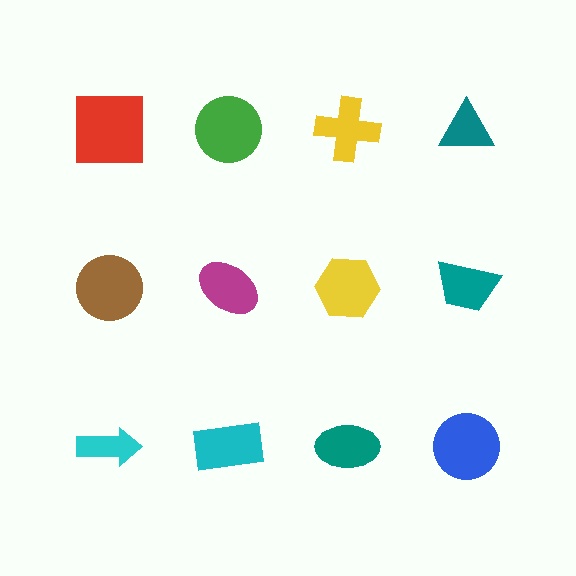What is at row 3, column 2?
A cyan rectangle.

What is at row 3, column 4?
A blue circle.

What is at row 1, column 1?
A red square.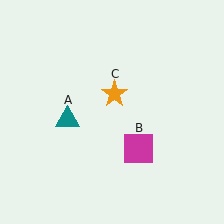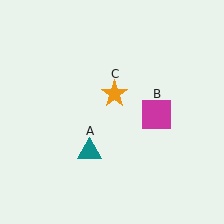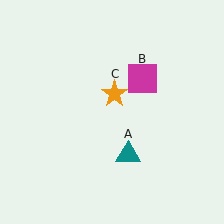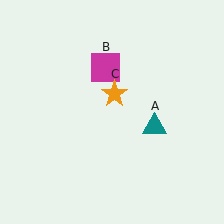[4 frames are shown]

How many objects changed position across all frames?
2 objects changed position: teal triangle (object A), magenta square (object B).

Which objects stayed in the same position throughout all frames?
Orange star (object C) remained stationary.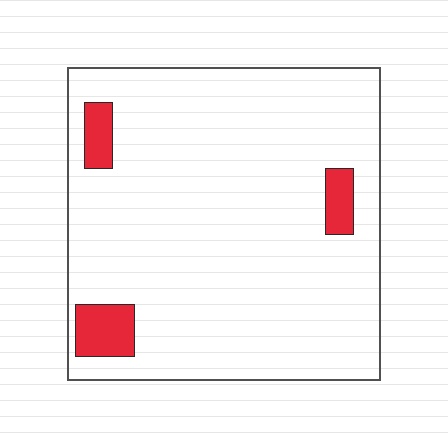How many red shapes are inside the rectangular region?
3.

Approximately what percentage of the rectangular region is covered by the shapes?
Approximately 5%.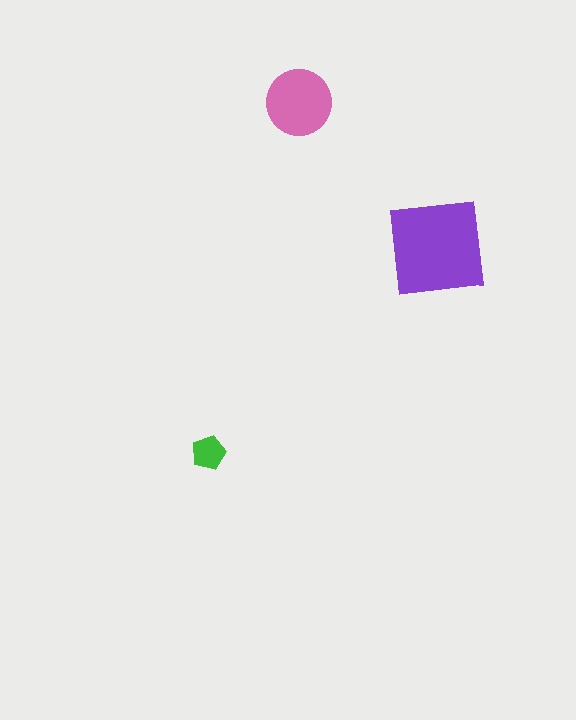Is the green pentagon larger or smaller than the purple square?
Smaller.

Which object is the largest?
The purple square.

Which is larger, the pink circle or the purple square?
The purple square.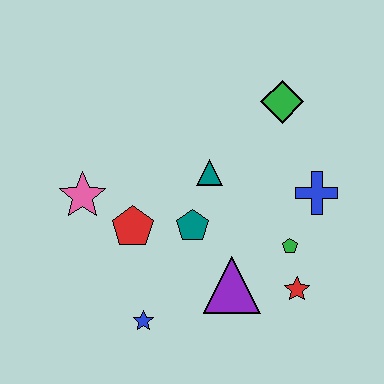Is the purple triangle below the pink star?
Yes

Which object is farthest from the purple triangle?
The green diamond is farthest from the purple triangle.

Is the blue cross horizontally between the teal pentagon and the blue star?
No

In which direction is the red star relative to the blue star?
The red star is to the right of the blue star.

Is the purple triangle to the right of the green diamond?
No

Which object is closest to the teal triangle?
The teal pentagon is closest to the teal triangle.